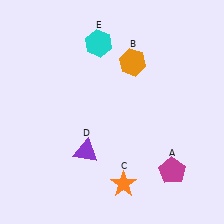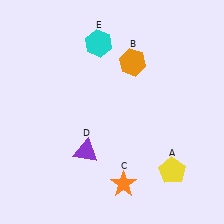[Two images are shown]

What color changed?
The pentagon (A) changed from magenta in Image 1 to yellow in Image 2.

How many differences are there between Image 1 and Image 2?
There is 1 difference between the two images.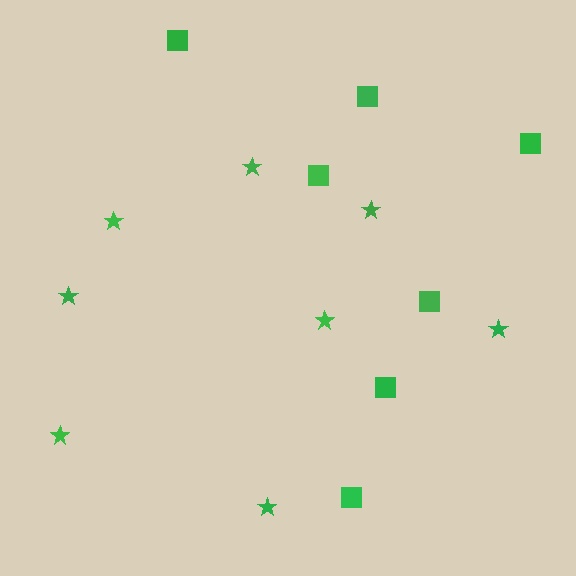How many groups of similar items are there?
There are 2 groups: one group of stars (8) and one group of squares (7).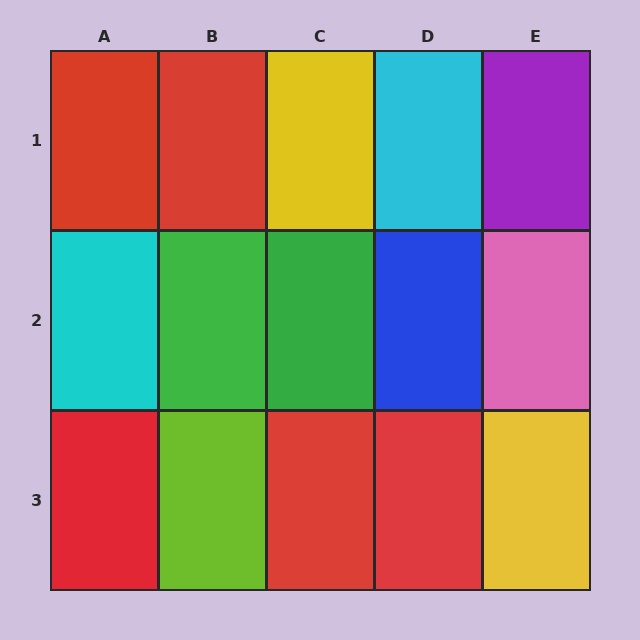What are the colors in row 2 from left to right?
Cyan, green, green, blue, pink.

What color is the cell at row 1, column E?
Purple.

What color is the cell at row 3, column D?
Red.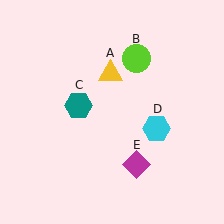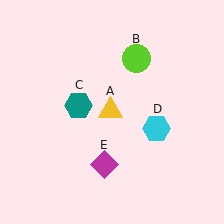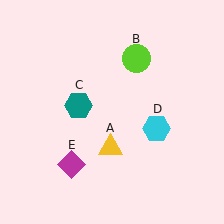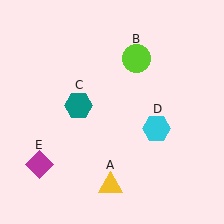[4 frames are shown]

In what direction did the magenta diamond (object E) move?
The magenta diamond (object E) moved left.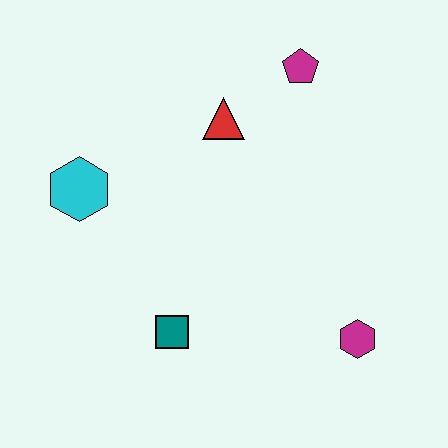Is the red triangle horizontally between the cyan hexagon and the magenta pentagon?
Yes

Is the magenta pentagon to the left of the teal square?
No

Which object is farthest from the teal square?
The magenta pentagon is farthest from the teal square.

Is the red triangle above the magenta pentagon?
No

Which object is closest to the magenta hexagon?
The teal square is closest to the magenta hexagon.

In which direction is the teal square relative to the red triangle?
The teal square is below the red triangle.